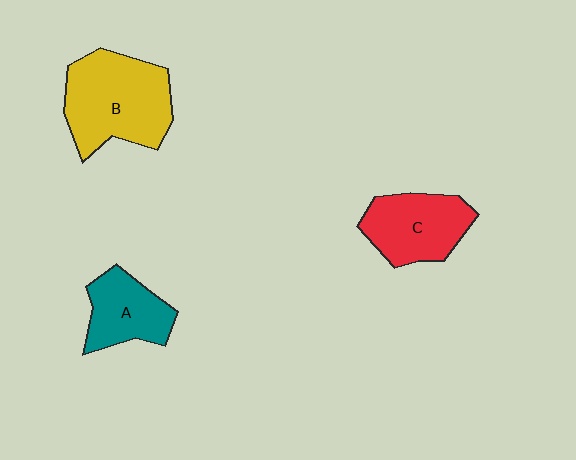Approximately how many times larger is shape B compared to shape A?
Approximately 1.7 times.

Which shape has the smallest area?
Shape A (teal).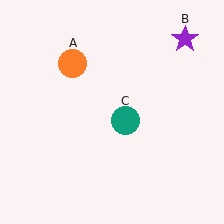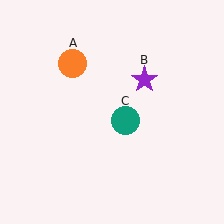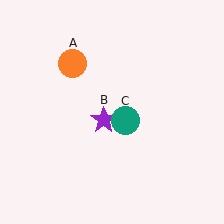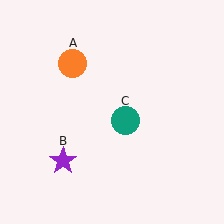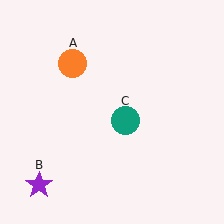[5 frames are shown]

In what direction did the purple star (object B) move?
The purple star (object B) moved down and to the left.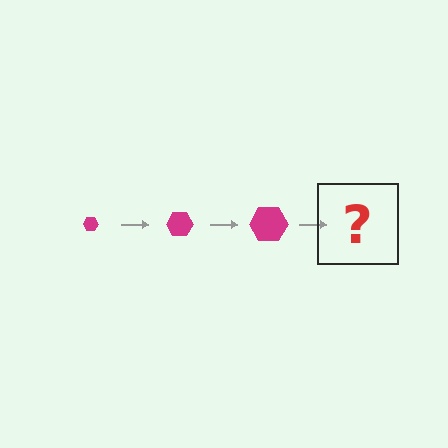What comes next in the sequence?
The next element should be a magenta hexagon, larger than the previous one.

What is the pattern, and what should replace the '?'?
The pattern is that the hexagon gets progressively larger each step. The '?' should be a magenta hexagon, larger than the previous one.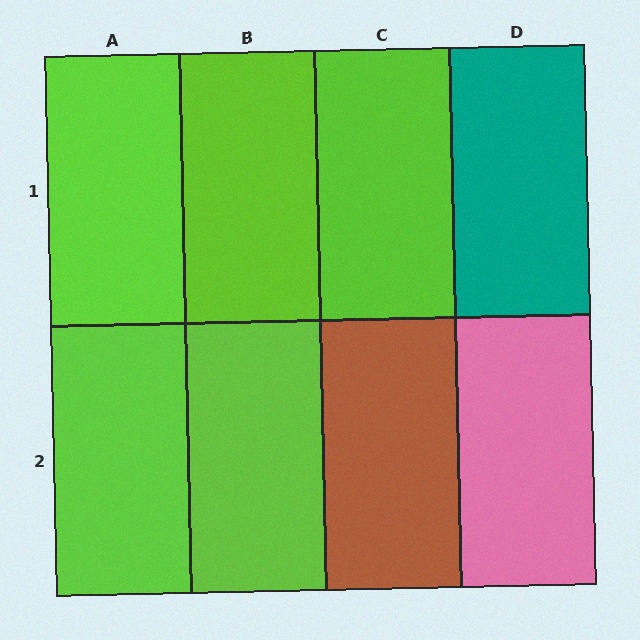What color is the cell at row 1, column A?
Lime.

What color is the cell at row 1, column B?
Lime.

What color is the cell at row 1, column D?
Teal.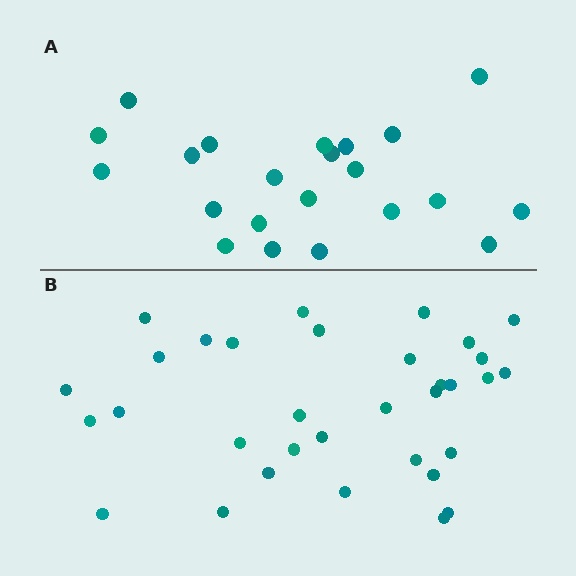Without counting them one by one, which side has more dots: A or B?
Region B (the bottom region) has more dots.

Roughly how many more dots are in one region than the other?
Region B has roughly 12 or so more dots than region A.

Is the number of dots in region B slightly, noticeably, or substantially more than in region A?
Region B has substantially more. The ratio is roughly 1.5 to 1.